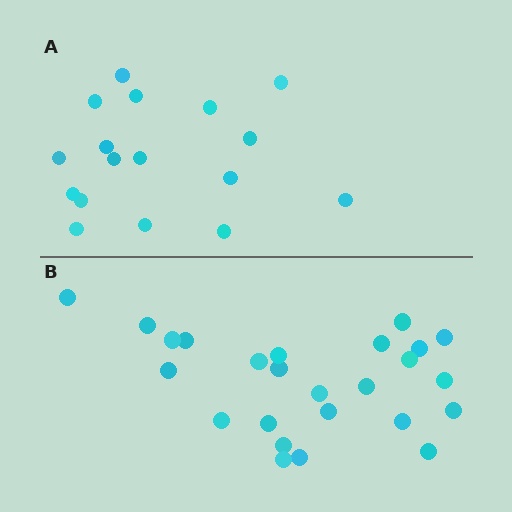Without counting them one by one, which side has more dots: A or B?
Region B (the bottom region) has more dots.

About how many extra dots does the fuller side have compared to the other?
Region B has roughly 8 or so more dots than region A.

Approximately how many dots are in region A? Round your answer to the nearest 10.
About 20 dots. (The exact count is 17, which rounds to 20.)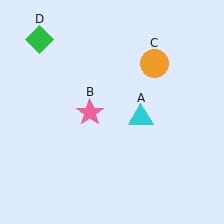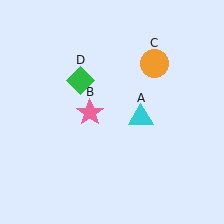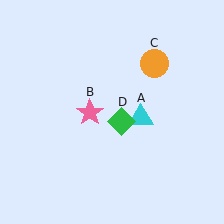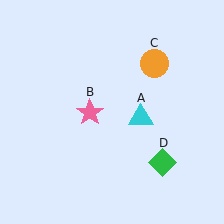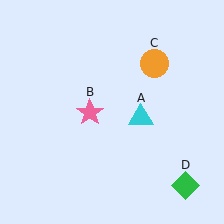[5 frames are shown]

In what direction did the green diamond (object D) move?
The green diamond (object D) moved down and to the right.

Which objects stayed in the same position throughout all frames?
Cyan triangle (object A) and pink star (object B) and orange circle (object C) remained stationary.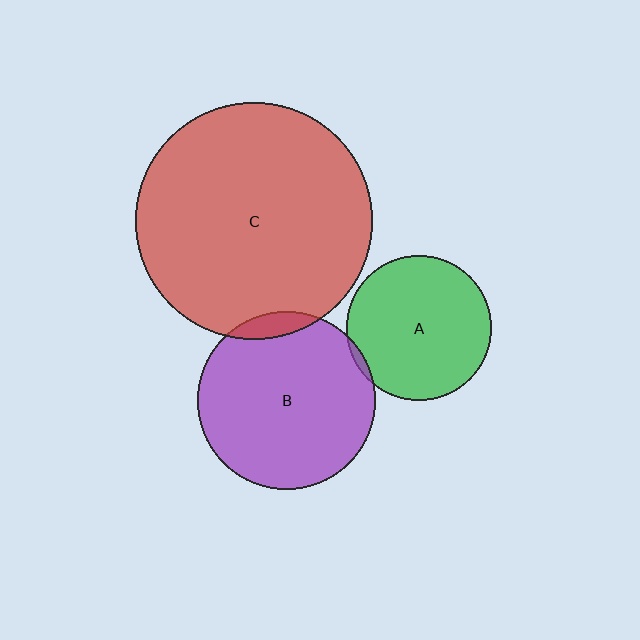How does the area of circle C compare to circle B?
Approximately 1.8 times.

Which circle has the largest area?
Circle C (red).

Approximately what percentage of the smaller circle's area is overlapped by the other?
Approximately 5%.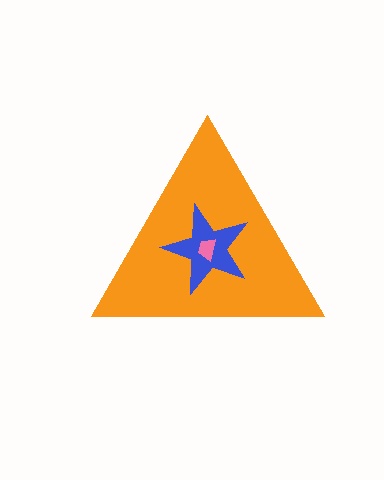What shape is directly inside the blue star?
The pink trapezoid.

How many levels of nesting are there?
3.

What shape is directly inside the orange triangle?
The blue star.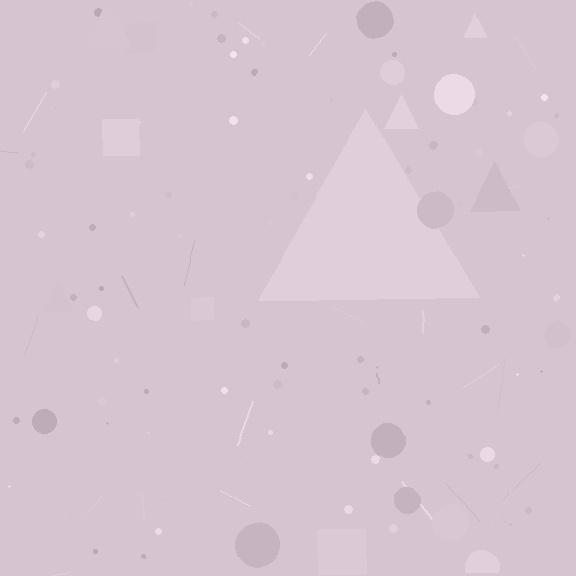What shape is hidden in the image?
A triangle is hidden in the image.